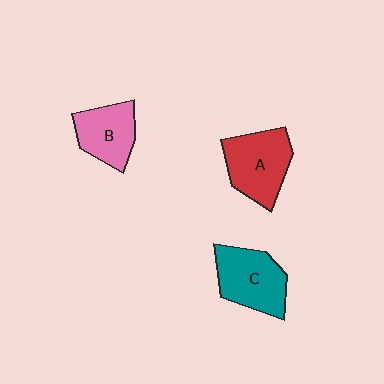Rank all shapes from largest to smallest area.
From largest to smallest: A (red), C (teal), B (pink).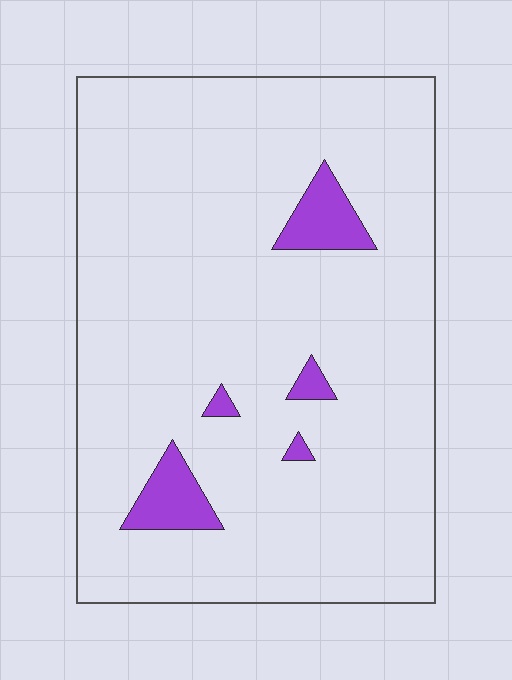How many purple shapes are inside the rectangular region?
5.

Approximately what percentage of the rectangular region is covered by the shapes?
Approximately 5%.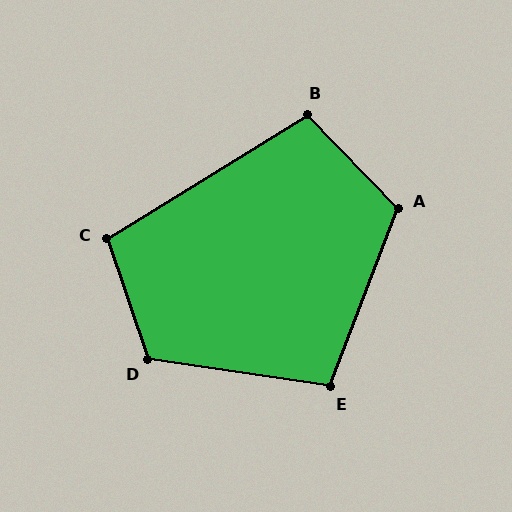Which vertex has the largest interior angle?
D, at approximately 117 degrees.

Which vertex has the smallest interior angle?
B, at approximately 103 degrees.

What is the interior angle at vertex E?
Approximately 103 degrees (obtuse).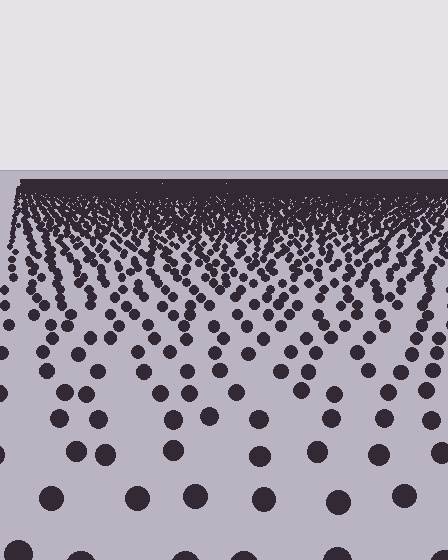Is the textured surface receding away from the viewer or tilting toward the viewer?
The surface is receding away from the viewer. Texture elements get smaller and denser toward the top.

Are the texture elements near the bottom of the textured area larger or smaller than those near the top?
Larger. Near the bottom, elements are closer to the viewer and appear at a bigger on-screen size.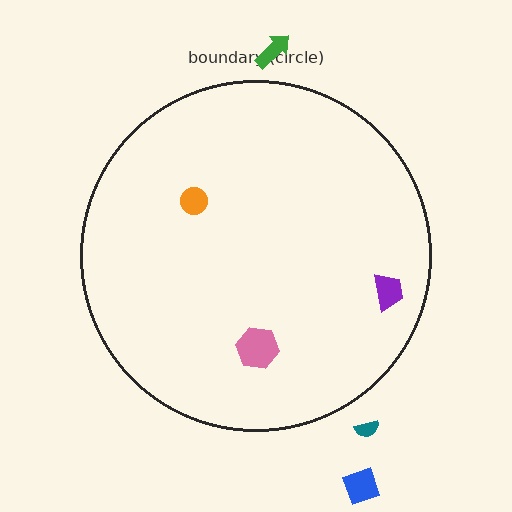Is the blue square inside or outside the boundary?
Outside.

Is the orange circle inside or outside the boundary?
Inside.